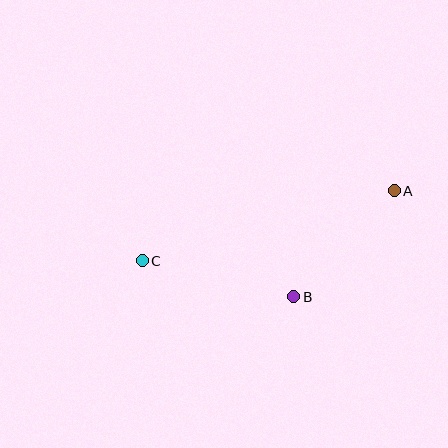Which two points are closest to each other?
Points A and B are closest to each other.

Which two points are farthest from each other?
Points A and C are farthest from each other.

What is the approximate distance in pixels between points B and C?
The distance between B and C is approximately 156 pixels.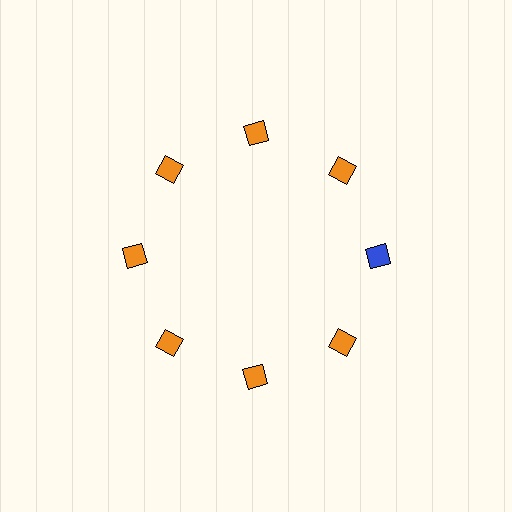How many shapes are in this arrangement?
There are 8 shapes arranged in a ring pattern.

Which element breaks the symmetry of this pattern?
The blue diamond at roughly the 3 o'clock position breaks the symmetry. All other shapes are orange diamonds.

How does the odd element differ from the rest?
It has a different color: blue instead of orange.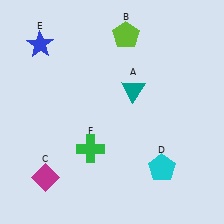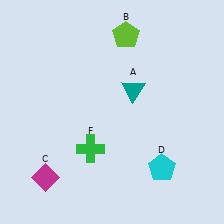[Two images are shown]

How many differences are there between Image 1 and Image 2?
There is 1 difference between the two images.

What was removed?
The blue star (E) was removed in Image 2.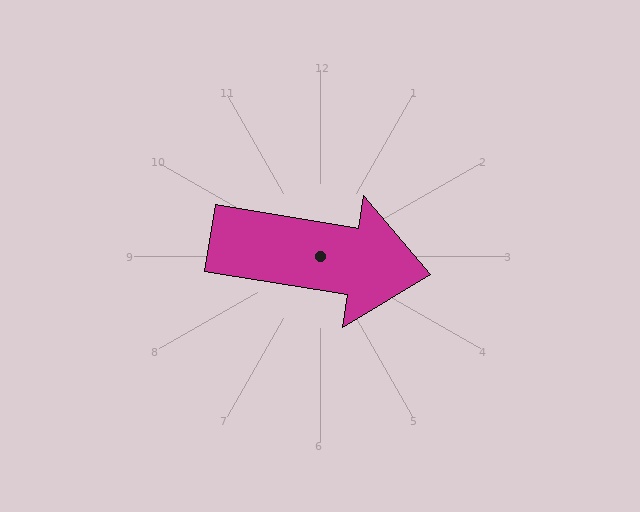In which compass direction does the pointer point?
East.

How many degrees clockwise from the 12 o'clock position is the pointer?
Approximately 99 degrees.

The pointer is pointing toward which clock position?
Roughly 3 o'clock.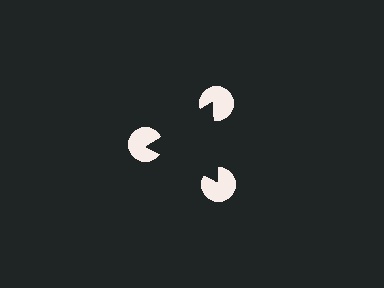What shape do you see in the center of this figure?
An illusory triangle — its edges are inferred from the aligned wedge cuts in the pac-man discs, not physically drawn.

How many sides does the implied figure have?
3 sides.